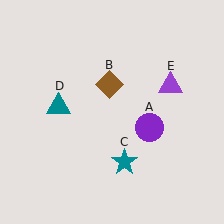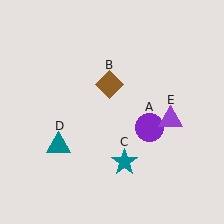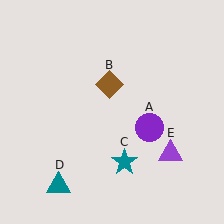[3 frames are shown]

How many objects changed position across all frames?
2 objects changed position: teal triangle (object D), purple triangle (object E).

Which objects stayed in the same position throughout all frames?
Purple circle (object A) and brown diamond (object B) and teal star (object C) remained stationary.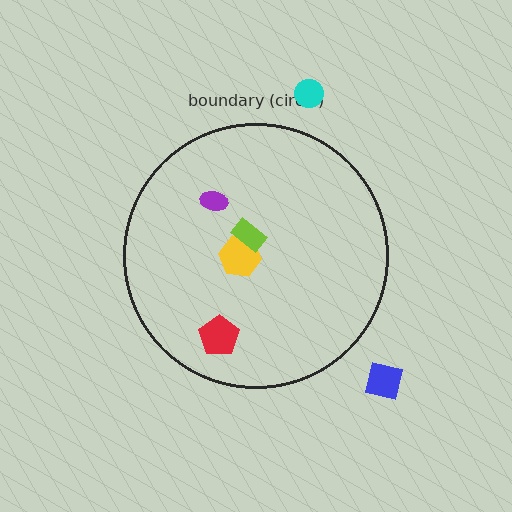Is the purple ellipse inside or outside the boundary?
Inside.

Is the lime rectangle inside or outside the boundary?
Inside.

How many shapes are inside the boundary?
4 inside, 2 outside.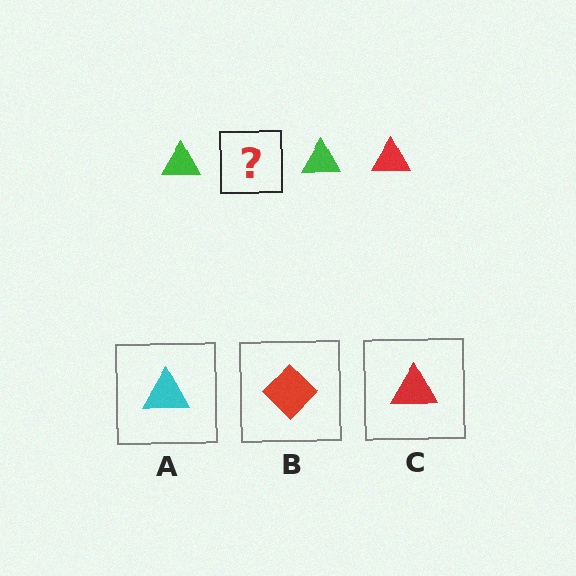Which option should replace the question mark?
Option C.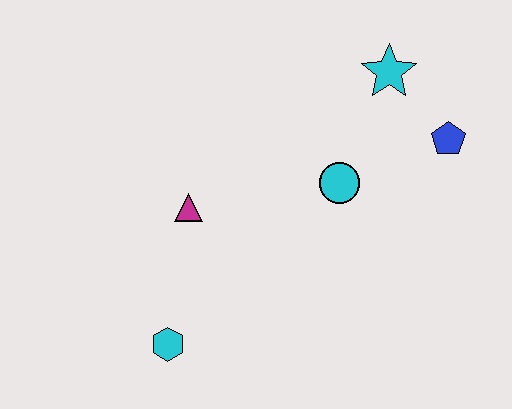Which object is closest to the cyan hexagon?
The magenta triangle is closest to the cyan hexagon.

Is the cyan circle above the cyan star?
No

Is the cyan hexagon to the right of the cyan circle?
No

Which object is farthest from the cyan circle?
The cyan hexagon is farthest from the cyan circle.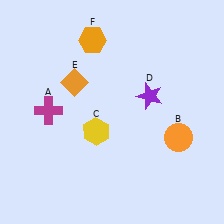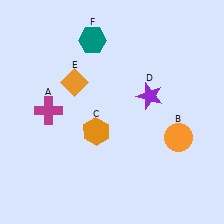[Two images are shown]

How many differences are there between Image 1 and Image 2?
There are 2 differences between the two images.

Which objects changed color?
C changed from yellow to orange. F changed from orange to teal.